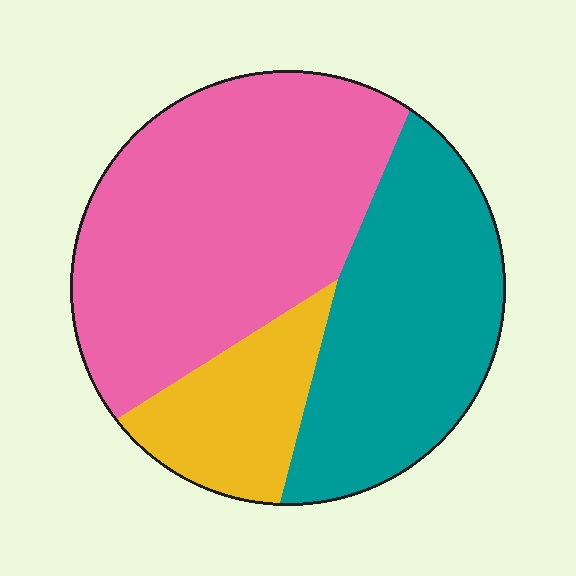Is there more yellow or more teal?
Teal.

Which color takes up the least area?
Yellow, at roughly 15%.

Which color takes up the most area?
Pink, at roughly 50%.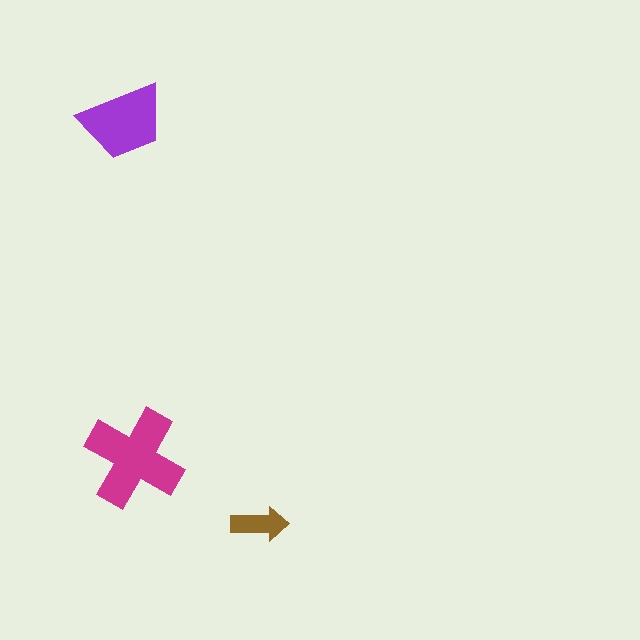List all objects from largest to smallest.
The magenta cross, the purple trapezoid, the brown arrow.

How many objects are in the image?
There are 3 objects in the image.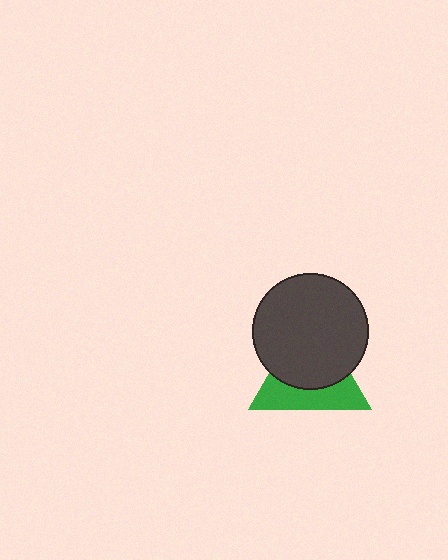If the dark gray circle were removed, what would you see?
You would see the complete green triangle.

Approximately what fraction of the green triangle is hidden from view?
Roughly 58% of the green triangle is hidden behind the dark gray circle.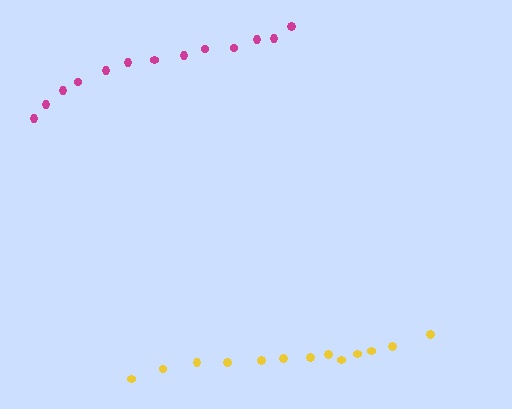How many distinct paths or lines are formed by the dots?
There are 2 distinct paths.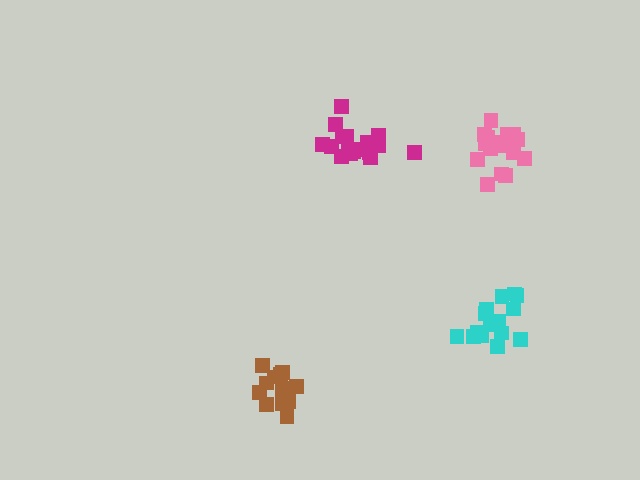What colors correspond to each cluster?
The clusters are colored: brown, magenta, pink, cyan.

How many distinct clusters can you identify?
There are 4 distinct clusters.